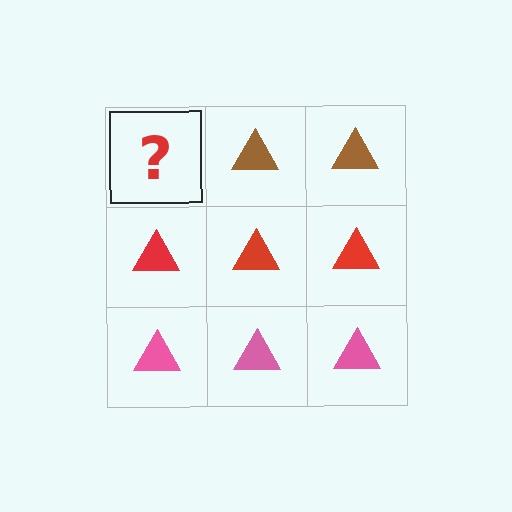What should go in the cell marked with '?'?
The missing cell should contain a brown triangle.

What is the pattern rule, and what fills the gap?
The rule is that each row has a consistent color. The gap should be filled with a brown triangle.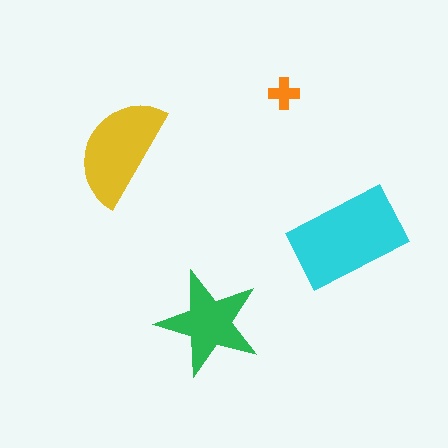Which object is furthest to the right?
The cyan rectangle is rightmost.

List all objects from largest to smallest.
The cyan rectangle, the yellow semicircle, the green star, the orange cross.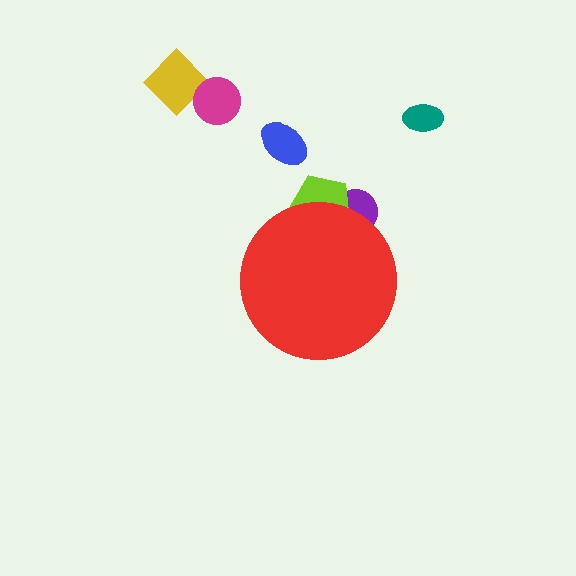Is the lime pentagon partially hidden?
Yes, the lime pentagon is partially hidden behind the red circle.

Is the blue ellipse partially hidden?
No, the blue ellipse is fully visible.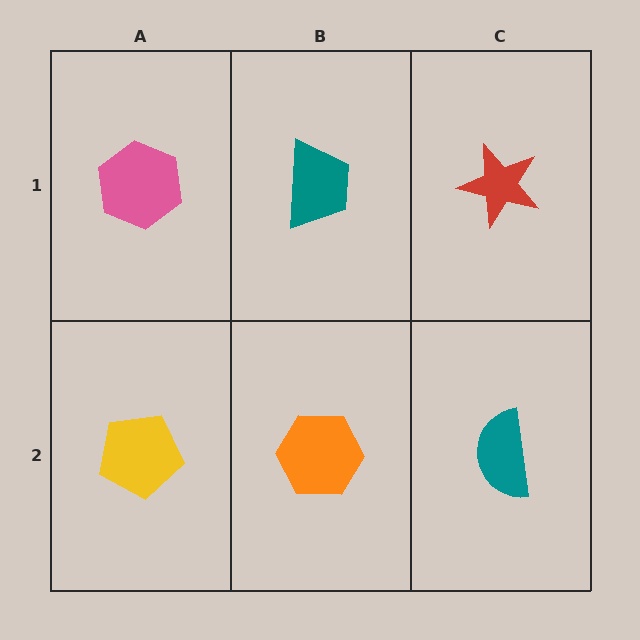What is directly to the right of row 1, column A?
A teal trapezoid.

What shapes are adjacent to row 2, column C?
A red star (row 1, column C), an orange hexagon (row 2, column B).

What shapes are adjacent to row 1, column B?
An orange hexagon (row 2, column B), a pink hexagon (row 1, column A), a red star (row 1, column C).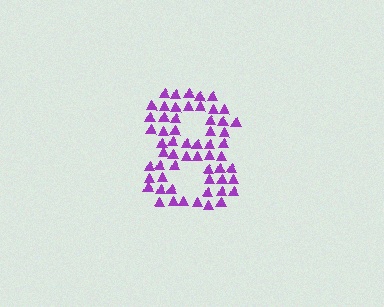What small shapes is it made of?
It is made of small triangles.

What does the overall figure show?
The overall figure shows the digit 8.